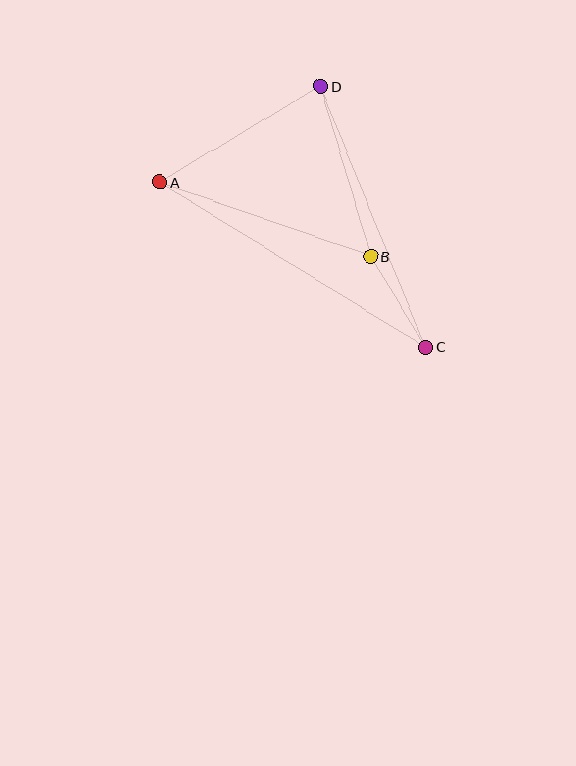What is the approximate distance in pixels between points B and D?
The distance between B and D is approximately 177 pixels.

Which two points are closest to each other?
Points B and C are closest to each other.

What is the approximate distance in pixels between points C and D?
The distance between C and D is approximately 281 pixels.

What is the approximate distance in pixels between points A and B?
The distance between A and B is approximately 224 pixels.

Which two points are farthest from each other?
Points A and C are farthest from each other.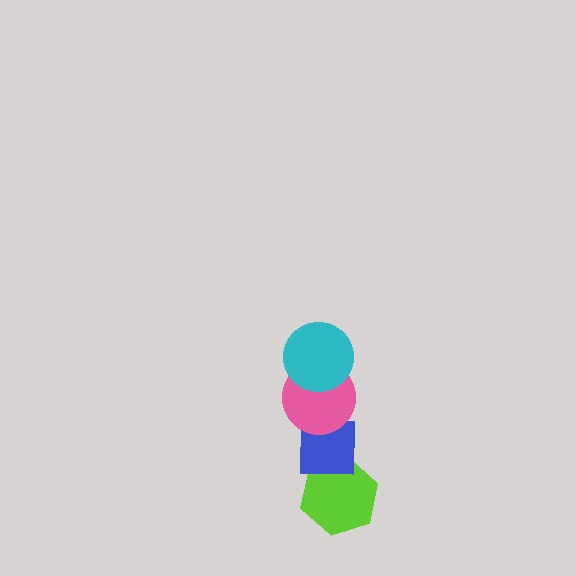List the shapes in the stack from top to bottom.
From top to bottom: the cyan circle, the pink circle, the blue square, the lime hexagon.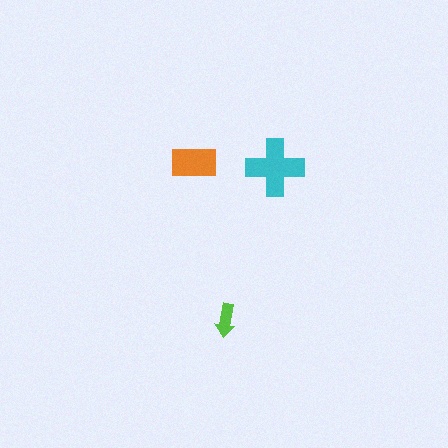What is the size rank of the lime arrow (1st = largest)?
3rd.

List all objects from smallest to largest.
The lime arrow, the orange rectangle, the cyan cross.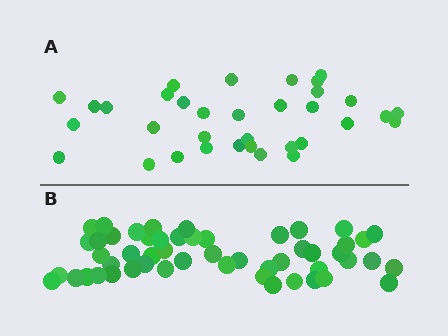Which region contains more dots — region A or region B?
Region B (the bottom region) has more dots.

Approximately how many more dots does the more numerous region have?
Region B has approximately 20 more dots than region A.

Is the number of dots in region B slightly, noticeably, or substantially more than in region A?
Region B has substantially more. The ratio is roughly 1.5 to 1.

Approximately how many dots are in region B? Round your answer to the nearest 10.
About 50 dots. (The exact count is 52, which rounds to 50.)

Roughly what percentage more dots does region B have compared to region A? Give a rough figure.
About 55% more.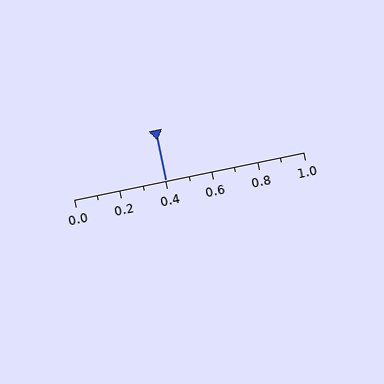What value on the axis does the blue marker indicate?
The marker indicates approximately 0.4.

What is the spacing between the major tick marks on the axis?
The major ticks are spaced 0.2 apart.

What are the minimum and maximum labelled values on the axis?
The axis runs from 0.0 to 1.0.